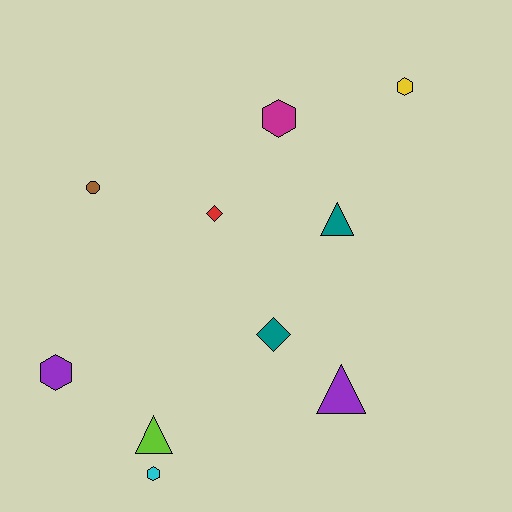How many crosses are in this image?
There are no crosses.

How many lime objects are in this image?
There is 1 lime object.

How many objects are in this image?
There are 10 objects.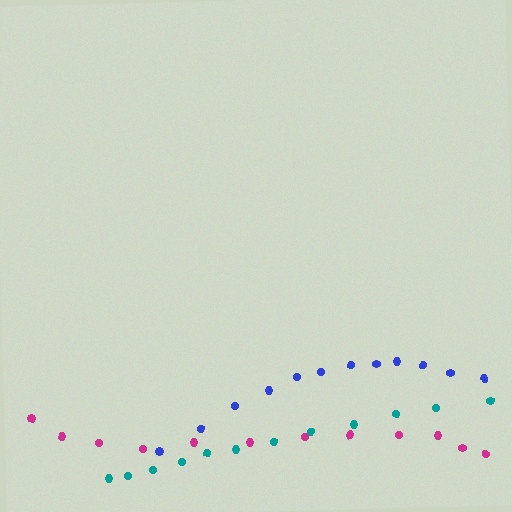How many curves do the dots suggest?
There are 3 distinct paths.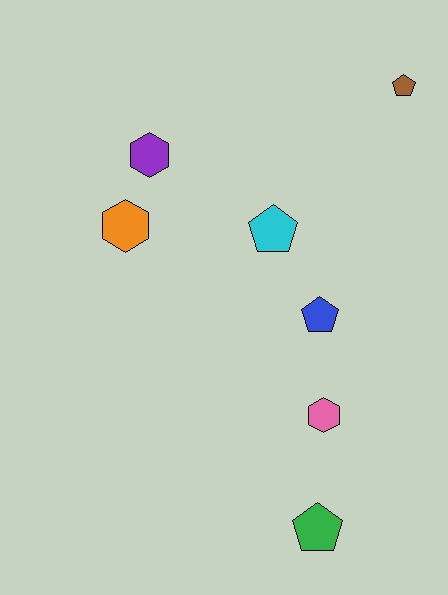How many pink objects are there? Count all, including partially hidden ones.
There is 1 pink object.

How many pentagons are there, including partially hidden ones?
There are 4 pentagons.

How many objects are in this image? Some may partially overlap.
There are 7 objects.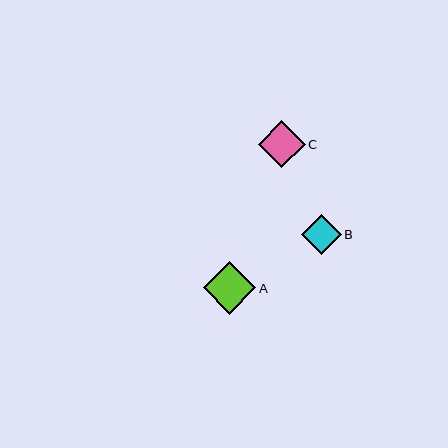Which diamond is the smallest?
Diamond B is the smallest with a size of approximately 40 pixels.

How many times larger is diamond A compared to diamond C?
Diamond A is approximately 1.1 times the size of diamond C.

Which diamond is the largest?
Diamond A is the largest with a size of approximately 52 pixels.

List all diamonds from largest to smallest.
From largest to smallest: A, C, B.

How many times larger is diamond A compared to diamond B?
Diamond A is approximately 1.3 times the size of diamond B.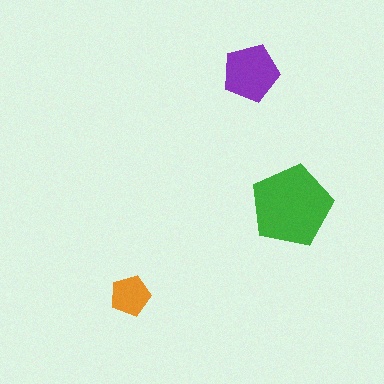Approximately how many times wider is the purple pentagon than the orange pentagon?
About 1.5 times wider.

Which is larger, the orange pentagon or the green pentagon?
The green one.